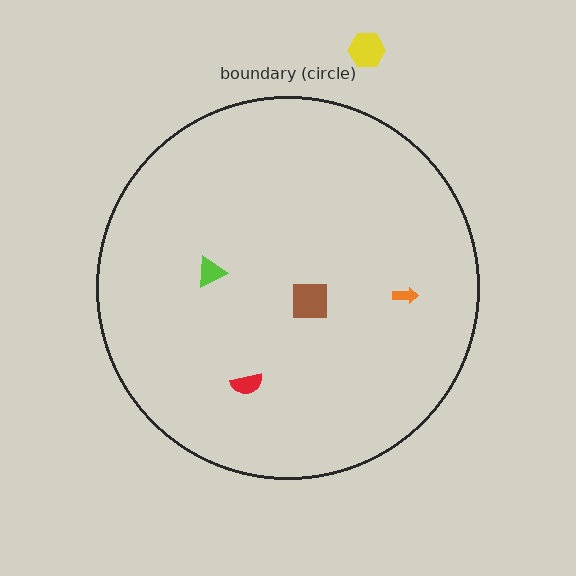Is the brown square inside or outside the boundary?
Inside.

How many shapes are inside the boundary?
4 inside, 1 outside.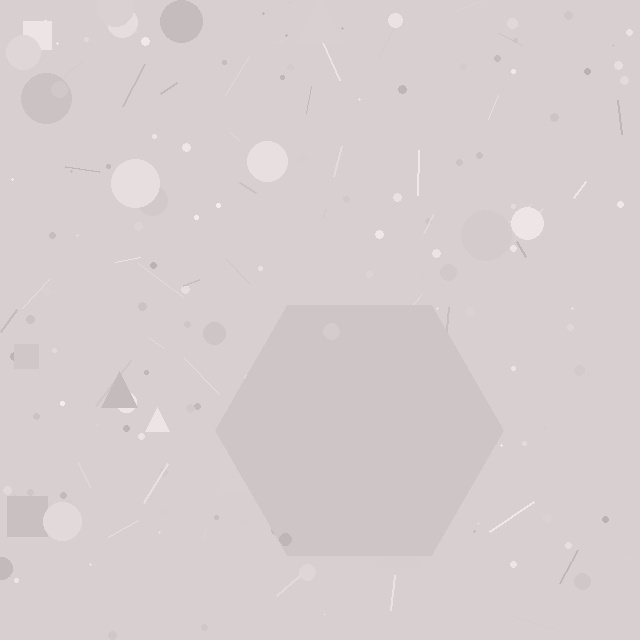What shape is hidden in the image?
A hexagon is hidden in the image.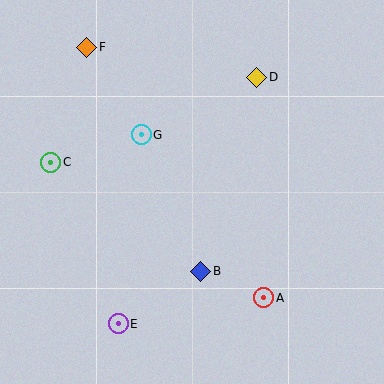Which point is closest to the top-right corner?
Point D is closest to the top-right corner.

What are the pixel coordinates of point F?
Point F is at (87, 47).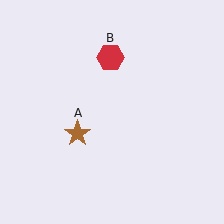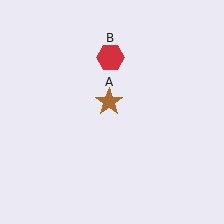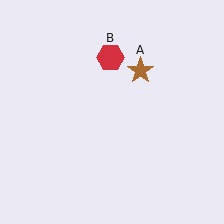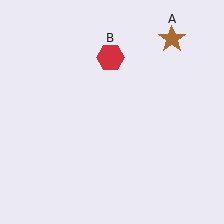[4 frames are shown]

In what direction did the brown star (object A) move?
The brown star (object A) moved up and to the right.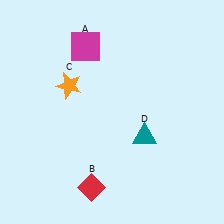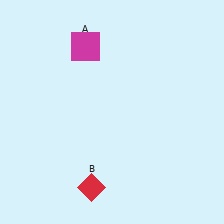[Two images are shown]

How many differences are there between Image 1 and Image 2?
There are 2 differences between the two images.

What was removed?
The teal triangle (D), the orange star (C) were removed in Image 2.